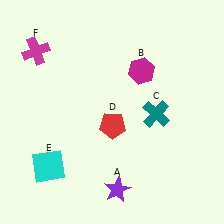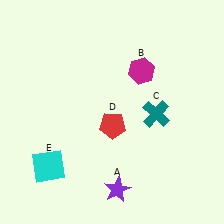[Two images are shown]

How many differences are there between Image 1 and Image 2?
There is 1 difference between the two images.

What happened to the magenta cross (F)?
The magenta cross (F) was removed in Image 2. It was in the top-left area of Image 1.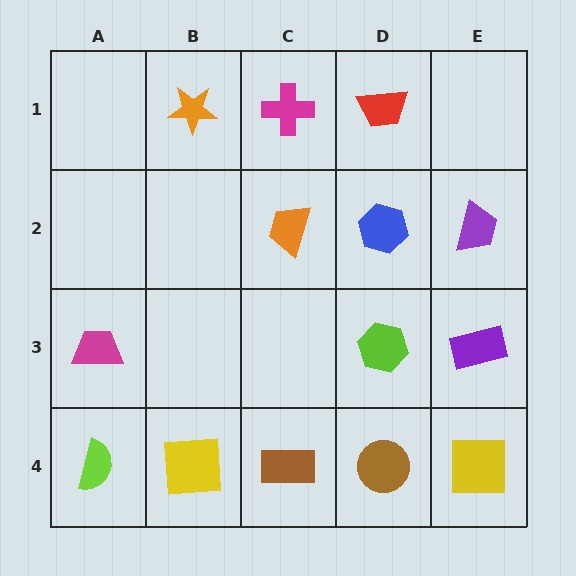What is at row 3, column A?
A magenta trapezoid.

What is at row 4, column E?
A yellow square.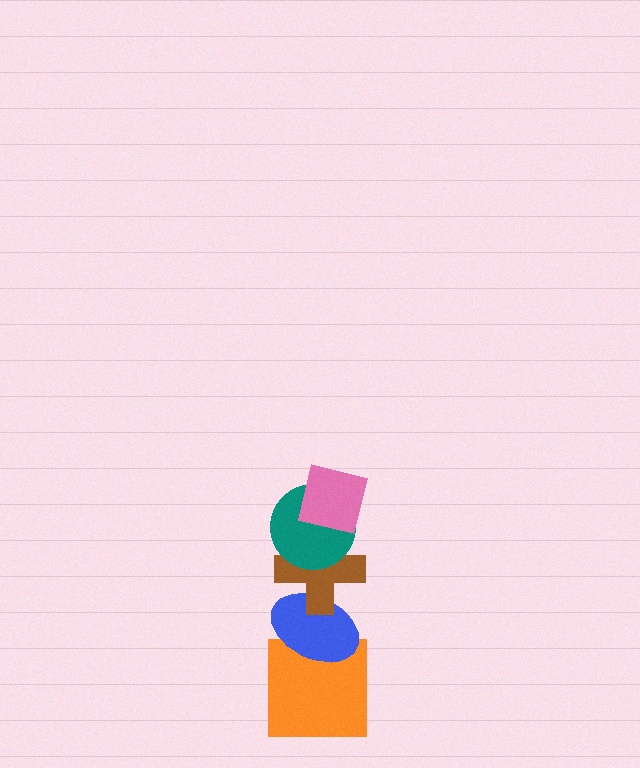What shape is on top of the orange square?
The blue ellipse is on top of the orange square.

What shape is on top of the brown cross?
The teal circle is on top of the brown cross.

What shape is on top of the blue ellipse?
The brown cross is on top of the blue ellipse.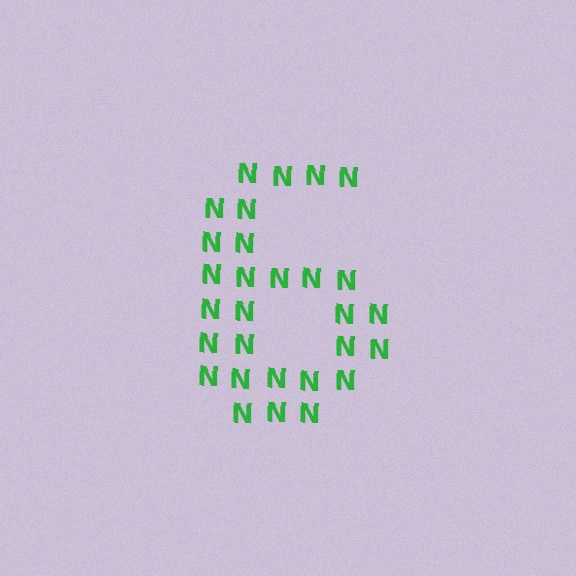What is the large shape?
The large shape is the digit 6.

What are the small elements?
The small elements are letter N's.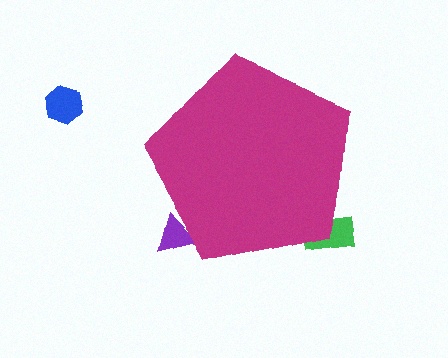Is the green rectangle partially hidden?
Yes, the green rectangle is partially hidden behind the magenta pentagon.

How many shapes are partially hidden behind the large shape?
2 shapes are partially hidden.